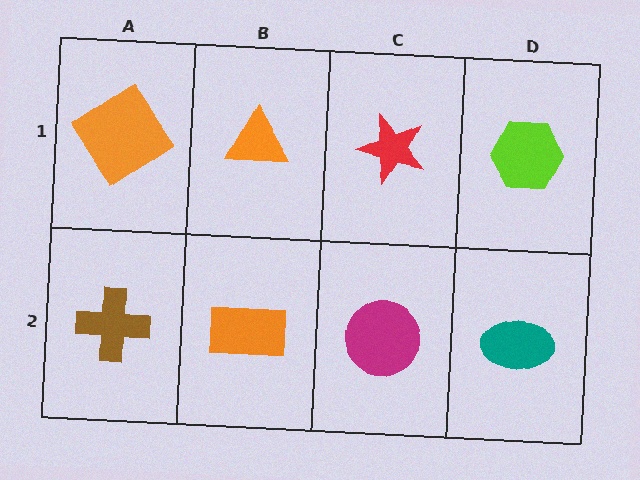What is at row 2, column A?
A brown cross.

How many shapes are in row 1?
4 shapes.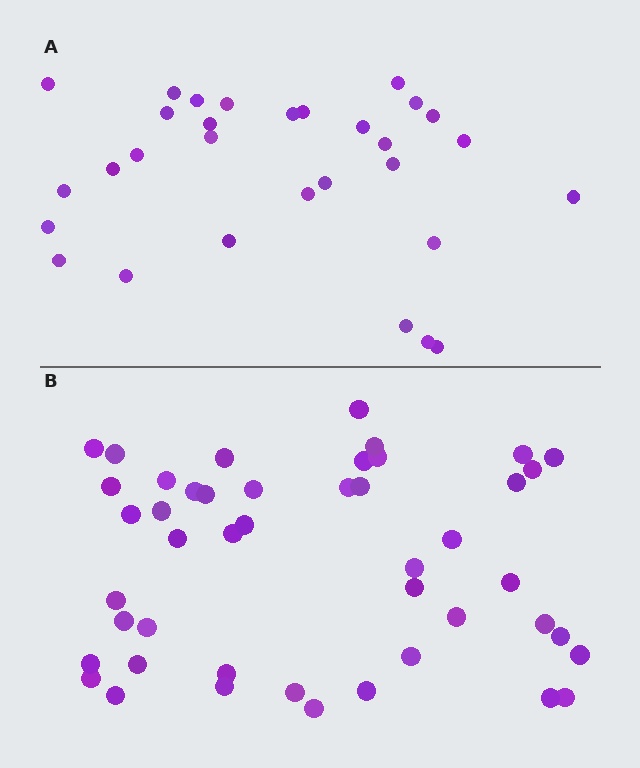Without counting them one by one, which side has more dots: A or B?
Region B (the bottom region) has more dots.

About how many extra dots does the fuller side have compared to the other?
Region B has approximately 15 more dots than region A.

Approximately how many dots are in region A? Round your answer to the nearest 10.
About 30 dots.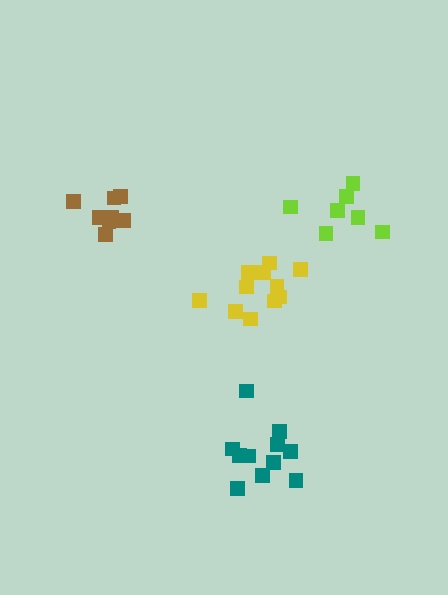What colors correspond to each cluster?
The clusters are colored: yellow, teal, lime, brown.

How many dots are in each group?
Group 1: 11 dots, Group 2: 11 dots, Group 3: 7 dots, Group 4: 8 dots (37 total).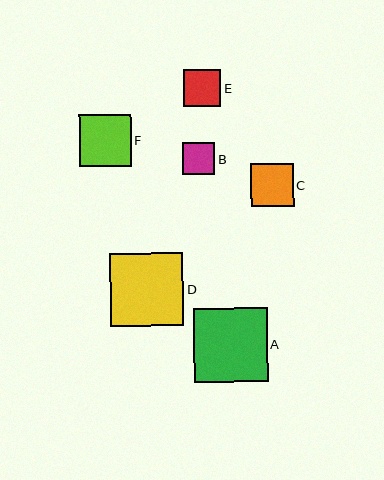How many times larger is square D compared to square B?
Square D is approximately 2.3 times the size of square B.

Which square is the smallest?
Square B is the smallest with a size of approximately 32 pixels.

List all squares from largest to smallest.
From largest to smallest: A, D, F, C, E, B.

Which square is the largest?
Square A is the largest with a size of approximately 74 pixels.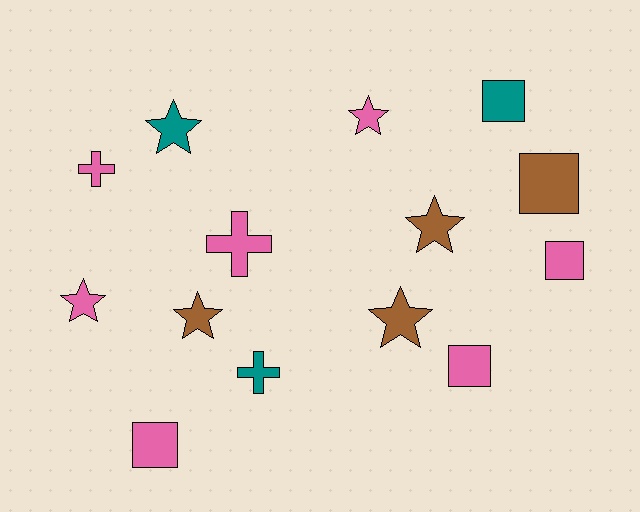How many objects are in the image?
There are 14 objects.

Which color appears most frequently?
Pink, with 7 objects.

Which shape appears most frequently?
Star, with 6 objects.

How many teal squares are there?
There is 1 teal square.